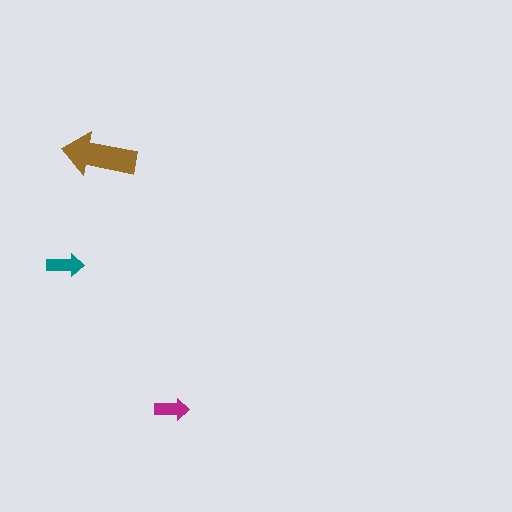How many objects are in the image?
There are 3 objects in the image.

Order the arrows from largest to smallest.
the brown one, the teal one, the magenta one.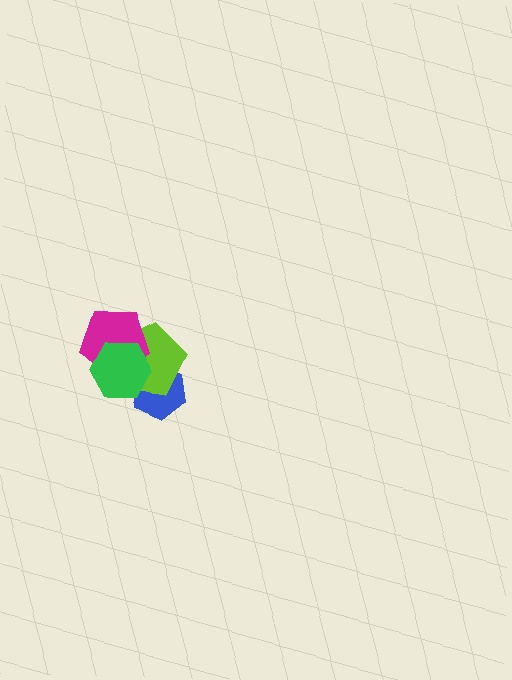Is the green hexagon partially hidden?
No, no other shape covers it.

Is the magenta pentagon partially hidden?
Yes, it is partially covered by another shape.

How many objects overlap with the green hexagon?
3 objects overlap with the green hexagon.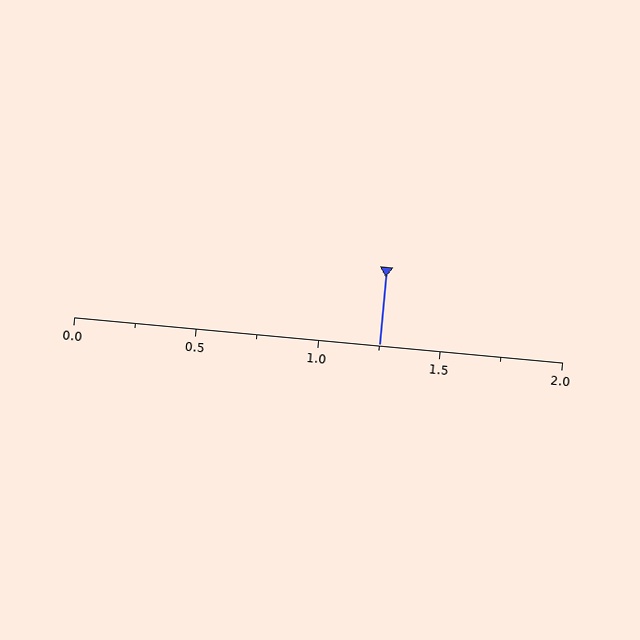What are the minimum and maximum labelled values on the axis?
The axis runs from 0.0 to 2.0.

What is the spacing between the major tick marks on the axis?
The major ticks are spaced 0.5 apart.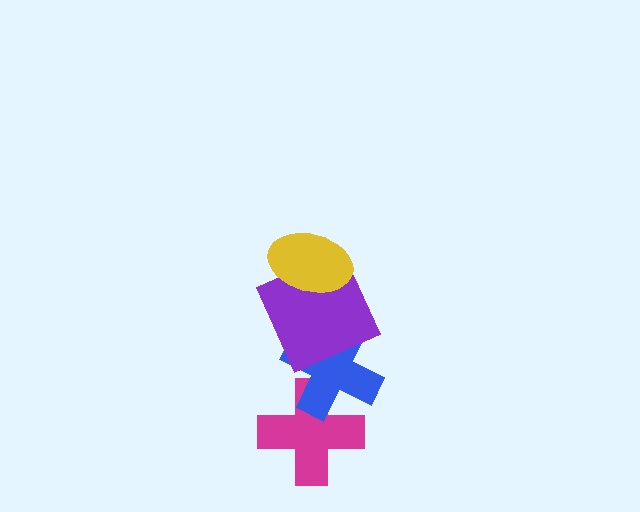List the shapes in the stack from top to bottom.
From top to bottom: the yellow ellipse, the purple square, the blue cross, the magenta cross.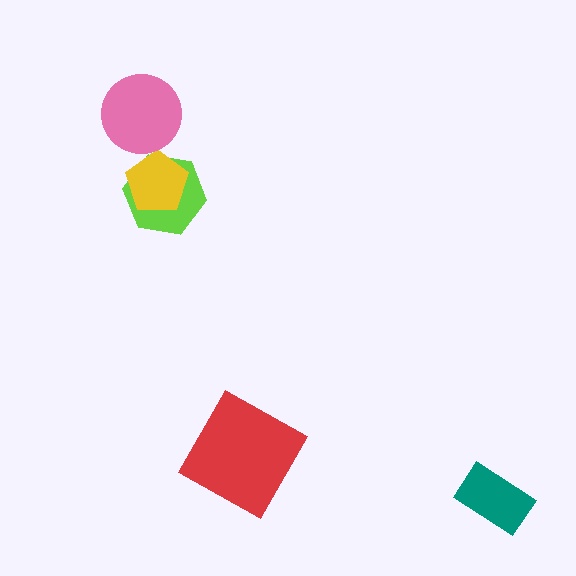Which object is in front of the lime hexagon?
The yellow pentagon is in front of the lime hexagon.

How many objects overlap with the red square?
0 objects overlap with the red square.